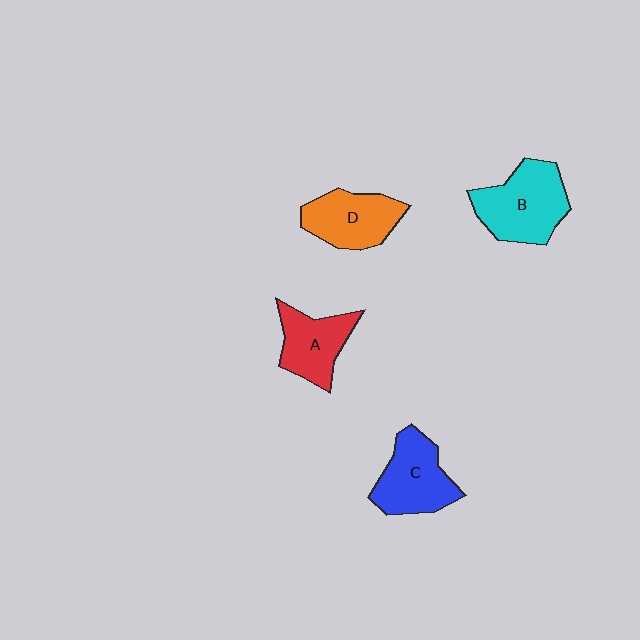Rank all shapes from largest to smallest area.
From largest to smallest: B (cyan), C (blue), D (orange), A (red).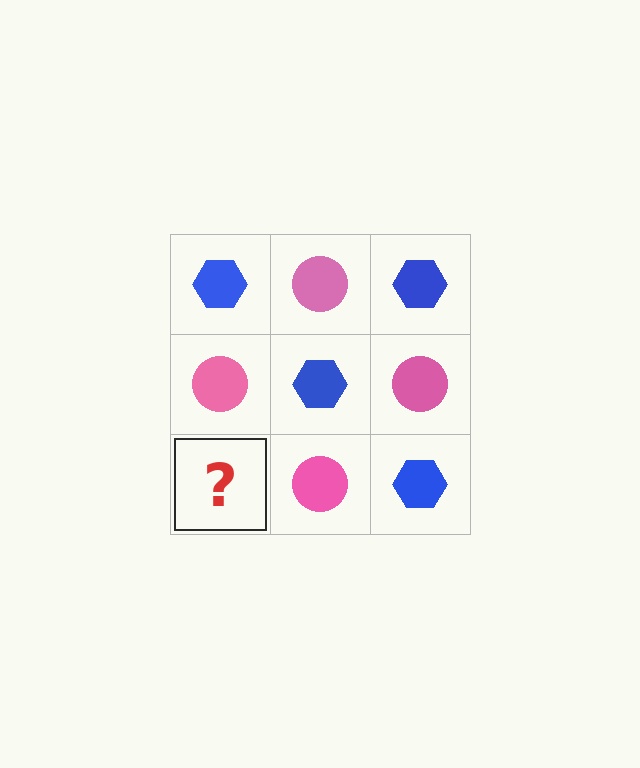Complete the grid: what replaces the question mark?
The question mark should be replaced with a blue hexagon.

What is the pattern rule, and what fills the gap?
The rule is that it alternates blue hexagon and pink circle in a checkerboard pattern. The gap should be filled with a blue hexagon.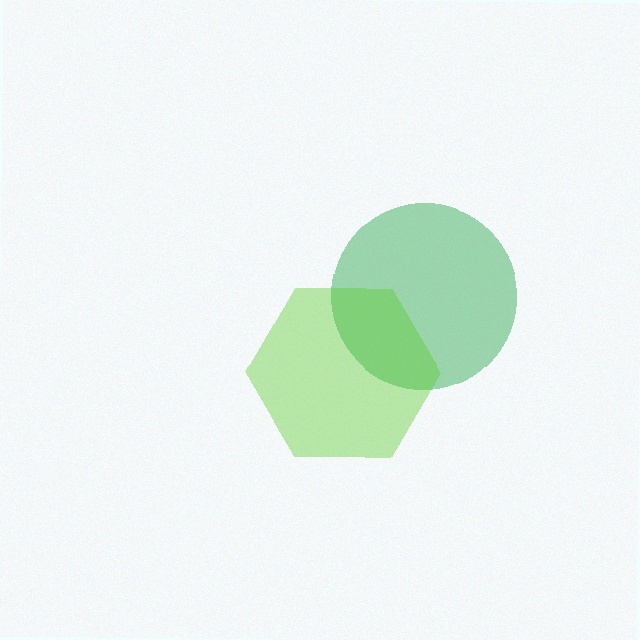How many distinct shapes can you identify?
There are 2 distinct shapes: a green circle, a lime hexagon.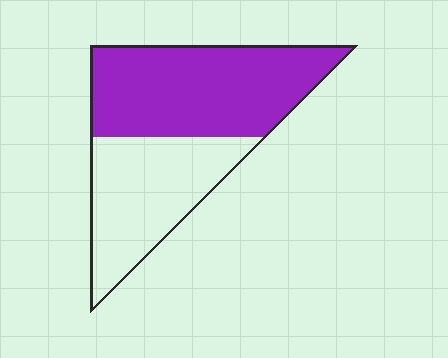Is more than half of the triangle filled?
Yes.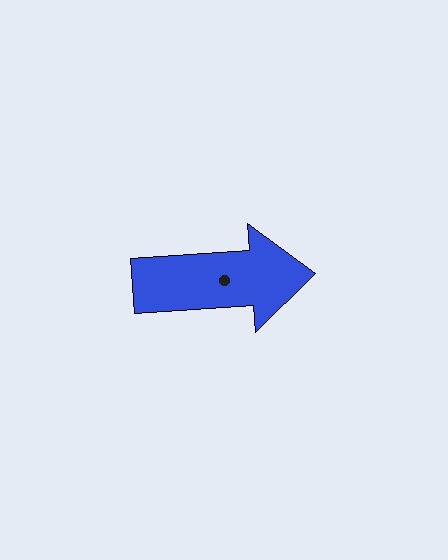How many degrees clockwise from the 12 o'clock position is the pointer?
Approximately 86 degrees.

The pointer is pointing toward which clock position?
Roughly 3 o'clock.